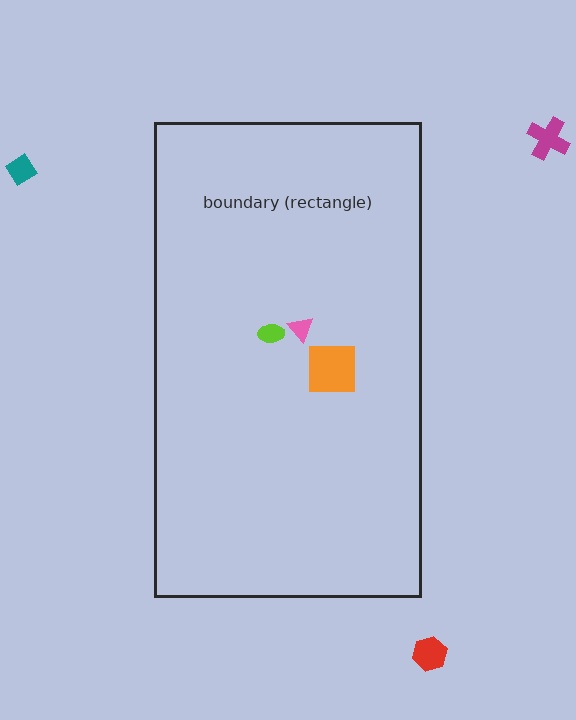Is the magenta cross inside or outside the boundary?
Outside.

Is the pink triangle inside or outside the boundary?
Inside.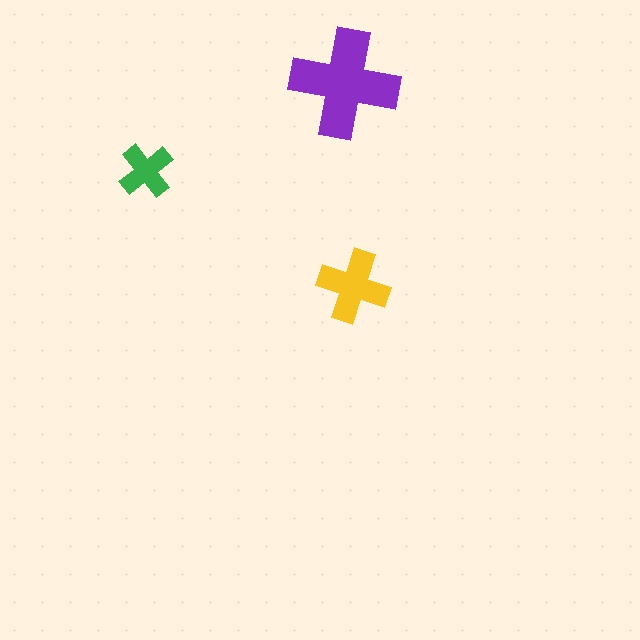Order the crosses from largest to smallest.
the purple one, the yellow one, the green one.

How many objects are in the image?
There are 3 objects in the image.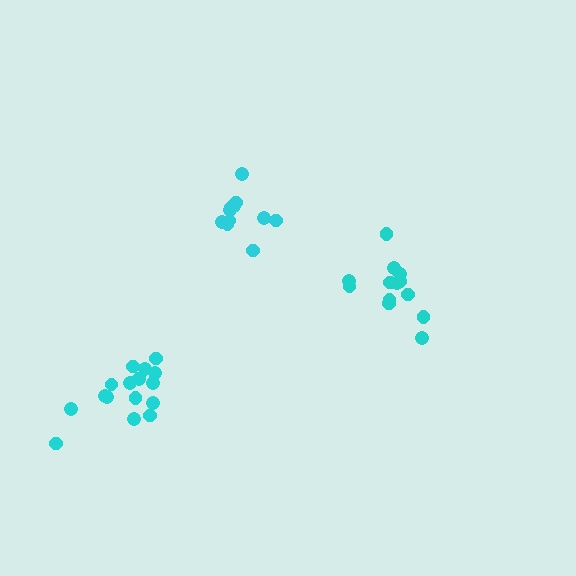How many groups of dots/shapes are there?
There are 3 groups.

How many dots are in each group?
Group 1: 13 dots, Group 2: 17 dots, Group 3: 11 dots (41 total).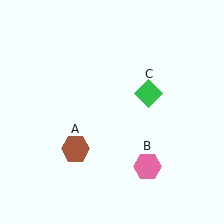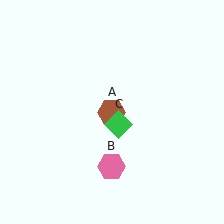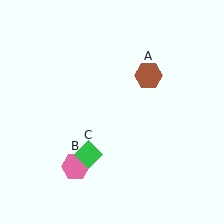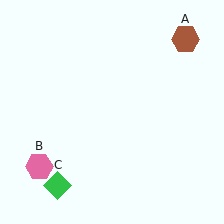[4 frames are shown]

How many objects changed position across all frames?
3 objects changed position: brown hexagon (object A), pink hexagon (object B), green diamond (object C).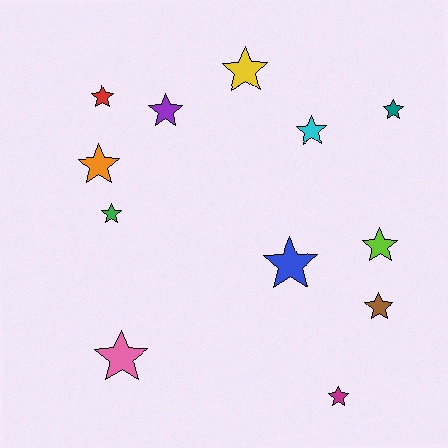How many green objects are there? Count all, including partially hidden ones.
There is 1 green object.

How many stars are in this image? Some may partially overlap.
There are 12 stars.